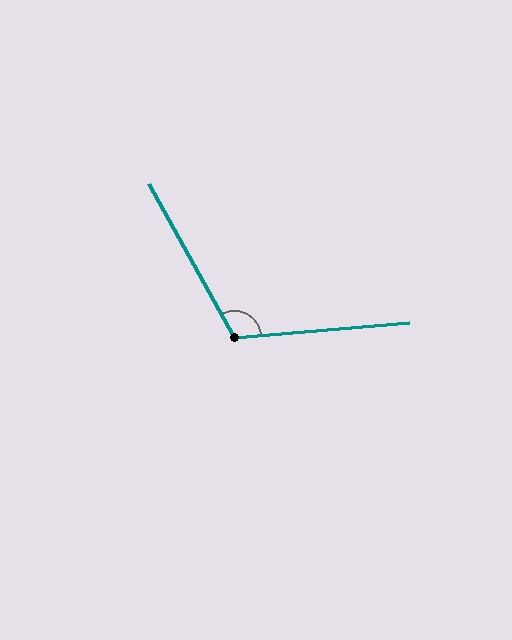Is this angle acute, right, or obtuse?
It is obtuse.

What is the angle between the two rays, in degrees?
Approximately 114 degrees.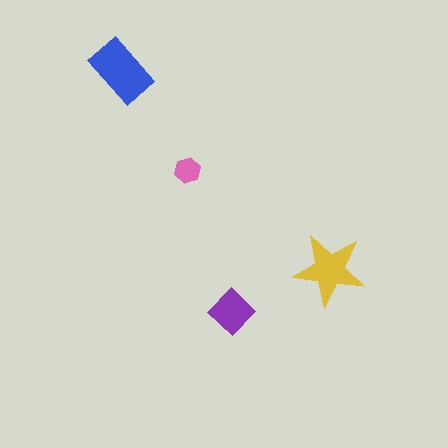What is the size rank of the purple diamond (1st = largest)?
3rd.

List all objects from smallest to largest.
The pink hexagon, the purple diamond, the yellow star, the blue rectangle.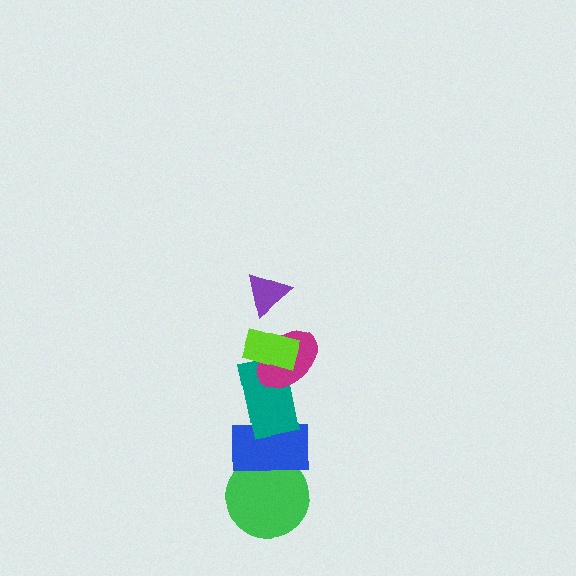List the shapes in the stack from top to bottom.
From top to bottom: the purple triangle, the lime rectangle, the magenta ellipse, the teal rectangle, the blue rectangle, the green circle.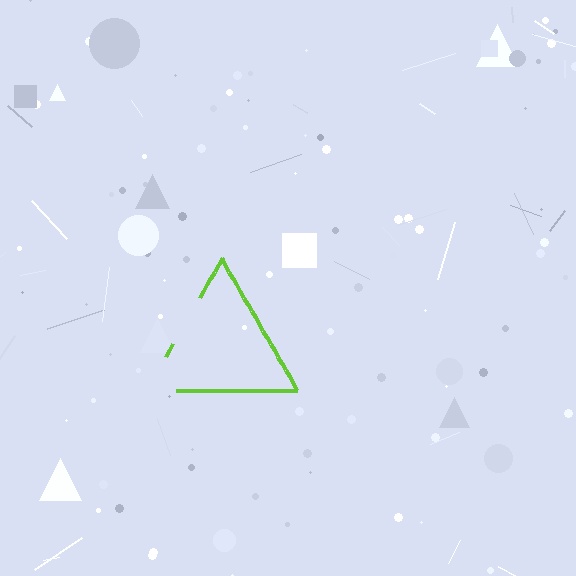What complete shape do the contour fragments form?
The contour fragments form a triangle.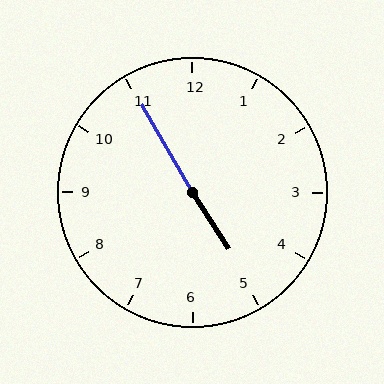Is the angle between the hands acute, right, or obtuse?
It is obtuse.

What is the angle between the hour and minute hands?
Approximately 178 degrees.